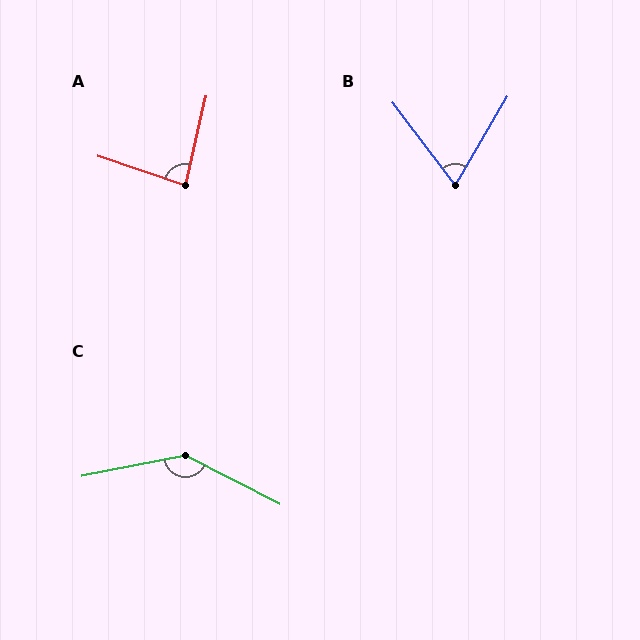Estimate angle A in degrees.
Approximately 84 degrees.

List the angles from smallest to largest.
B (67°), A (84°), C (142°).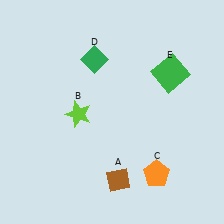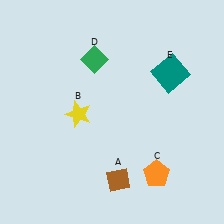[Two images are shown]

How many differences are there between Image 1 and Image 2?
There are 2 differences between the two images.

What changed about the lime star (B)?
In Image 1, B is lime. In Image 2, it changed to yellow.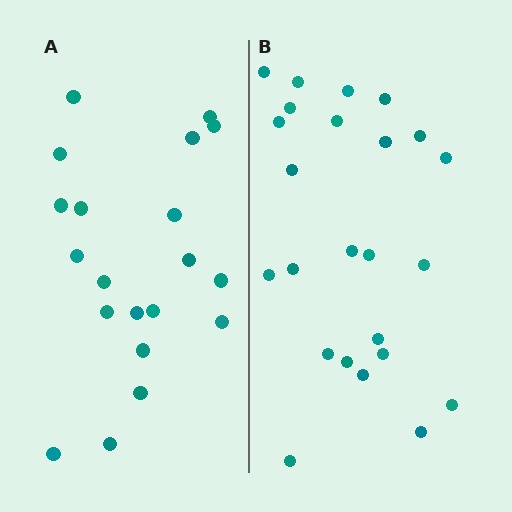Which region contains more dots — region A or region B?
Region B (the right region) has more dots.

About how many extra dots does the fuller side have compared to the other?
Region B has about 4 more dots than region A.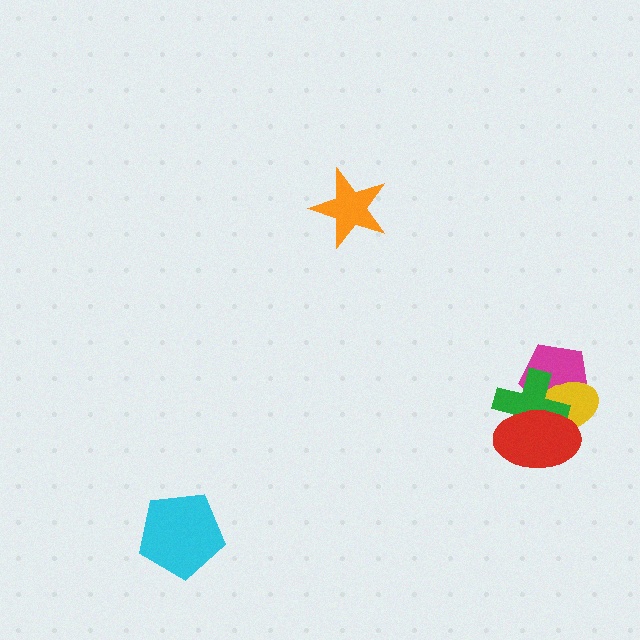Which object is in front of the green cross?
The red ellipse is in front of the green cross.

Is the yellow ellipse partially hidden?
Yes, it is partially covered by another shape.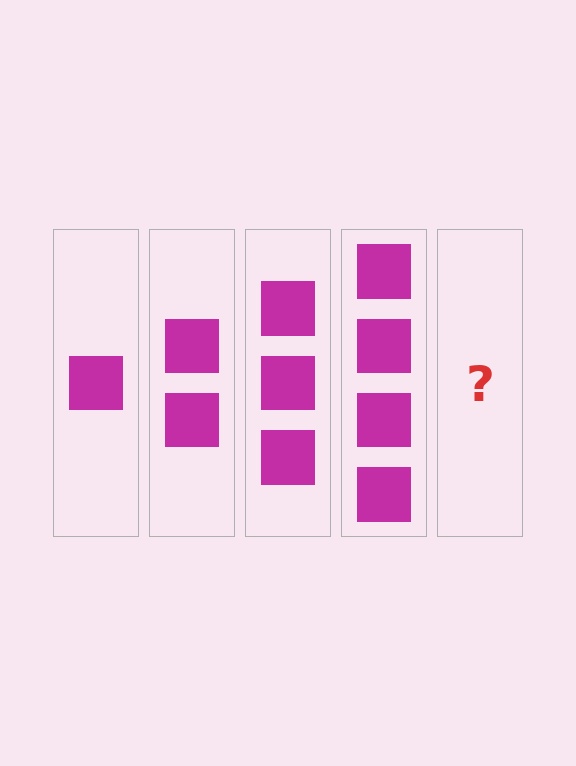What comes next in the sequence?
The next element should be 5 squares.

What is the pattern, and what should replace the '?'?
The pattern is that each step adds one more square. The '?' should be 5 squares.